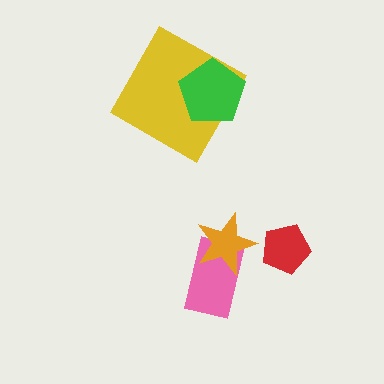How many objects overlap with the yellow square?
1 object overlaps with the yellow square.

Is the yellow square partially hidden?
Yes, it is partially covered by another shape.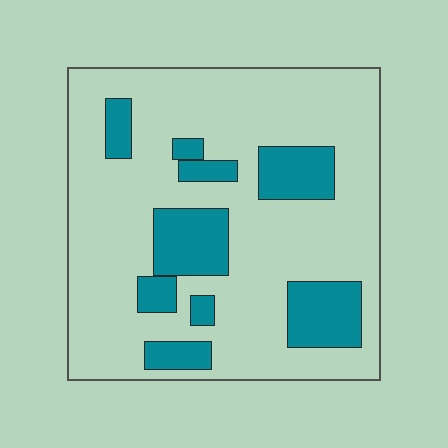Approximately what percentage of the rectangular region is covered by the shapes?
Approximately 25%.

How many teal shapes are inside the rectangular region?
9.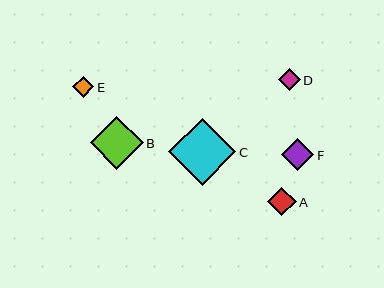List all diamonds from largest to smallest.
From largest to smallest: C, B, F, A, D, E.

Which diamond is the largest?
Diamond C is the largest with a size of approximately 67 pixels.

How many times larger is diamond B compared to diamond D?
Diamond B is approximately 2.4 times the size of diamond D.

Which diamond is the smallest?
Diamond E is the smallest with a size of approximately 21 pixels.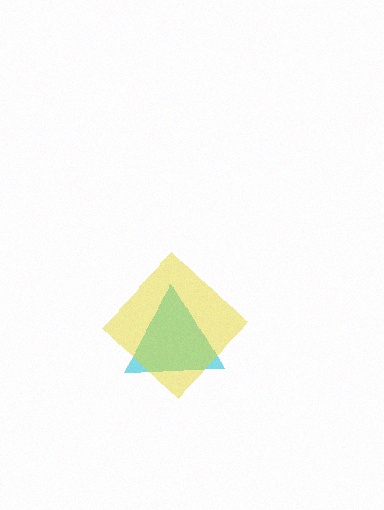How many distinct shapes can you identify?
There are 2 distinct shapes: a cyan triangle, a yellow diamond.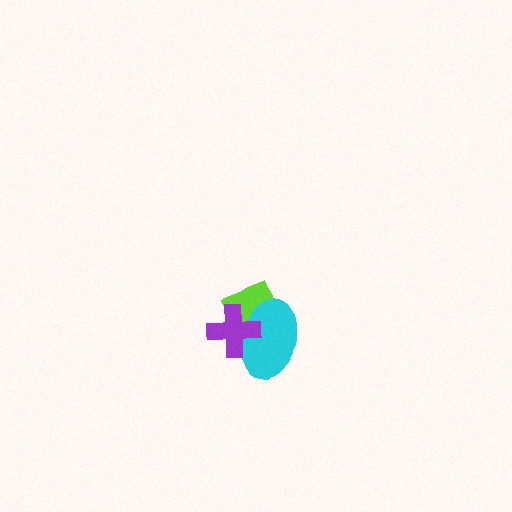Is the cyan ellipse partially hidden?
Yes, it is partially covered by another shape.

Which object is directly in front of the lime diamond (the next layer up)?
The cyan ellipse is directly in front of the lime diamond.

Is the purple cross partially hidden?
No, no other shape covers it.